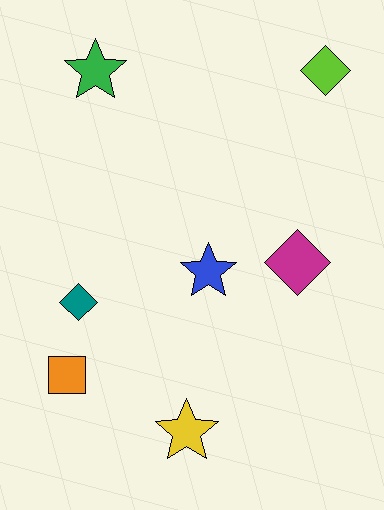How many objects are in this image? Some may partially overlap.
There are 7 objects.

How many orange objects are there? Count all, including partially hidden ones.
There is 1 orange object.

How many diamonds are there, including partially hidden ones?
There are 3 diamonds.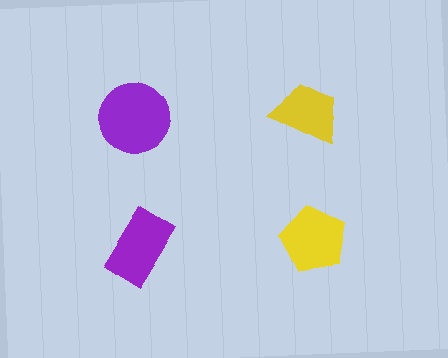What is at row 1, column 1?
A purple circle.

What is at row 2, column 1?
A purple rectangle.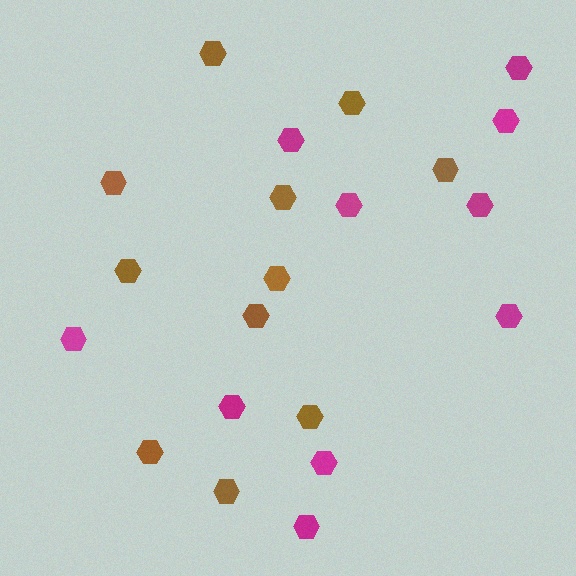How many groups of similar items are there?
There are 2 groups: one group of brown hexagons (11) and one group of magenta hexagons (10).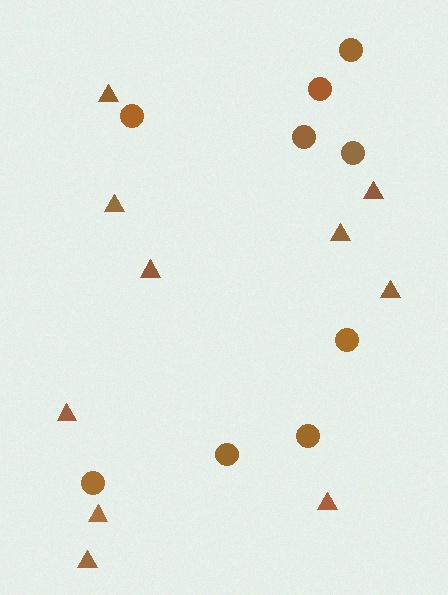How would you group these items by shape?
There are 2 groups: one group of circles (9) and one group of triangles (10).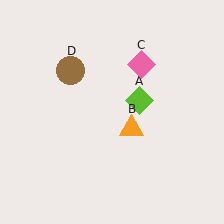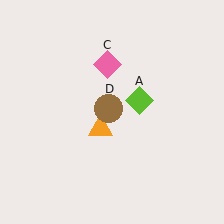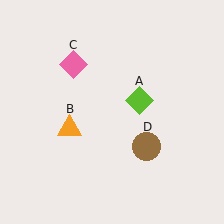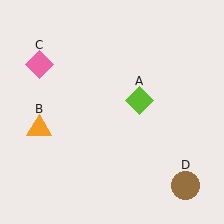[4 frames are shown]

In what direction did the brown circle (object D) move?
The brown circle (object D) moved down and to the right.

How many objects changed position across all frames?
3 objects changed position: orange triangle (object B), pink diamond (object C), brown circle (object D).